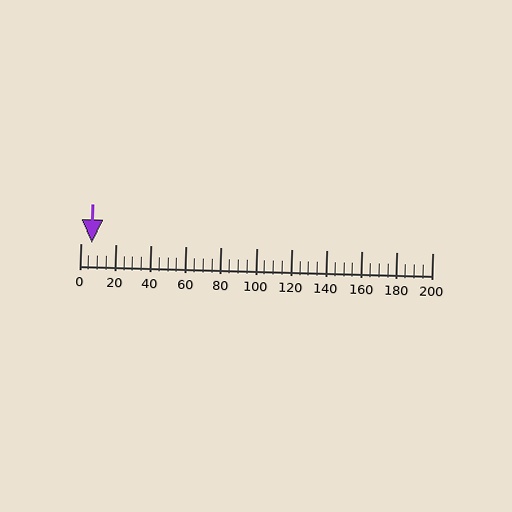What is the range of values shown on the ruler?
The ruler shows values from 0 to 200.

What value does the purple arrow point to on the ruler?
The purple arrow points to approximately 7.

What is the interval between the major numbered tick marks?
The major tick marks are spaced 20 units apart.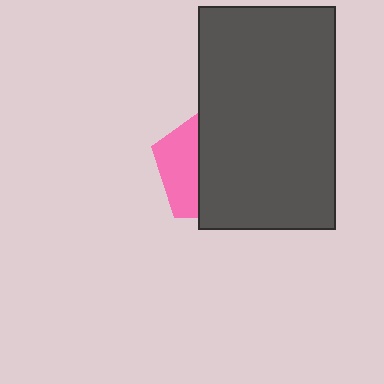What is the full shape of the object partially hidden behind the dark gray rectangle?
The partially hidden object is a pink pentagon.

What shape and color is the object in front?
The object in front is a dark gray rectangle.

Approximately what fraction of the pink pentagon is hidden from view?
Roughly 66% of the pink pentagon is hidden behind the dark gray rectangle.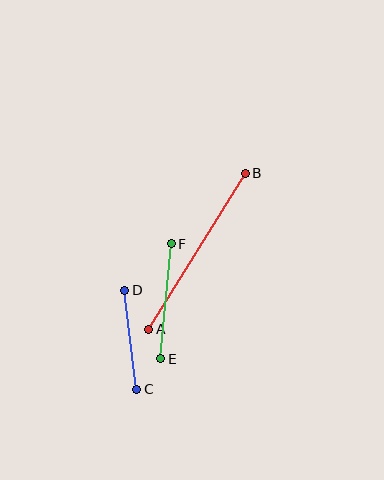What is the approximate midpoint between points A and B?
The midpoint is at approximately (197, 251) pixels.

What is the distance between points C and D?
The distance is approximately 100 pixels.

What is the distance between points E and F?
The distance is approximately 116 pixels.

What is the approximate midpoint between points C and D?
The midpoint is at approximately (131, 340) pixels.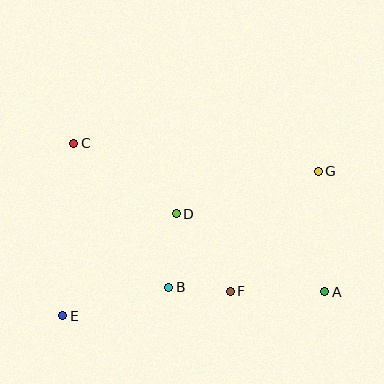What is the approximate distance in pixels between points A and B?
The distance between A and B is approximately 156 pixels.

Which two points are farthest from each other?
Points E and G are farthest from each other.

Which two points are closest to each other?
Points B and F are closest to each other.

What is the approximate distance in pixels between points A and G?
The distance between A and G is approximately 121 pixels.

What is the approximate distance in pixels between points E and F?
The distance between E and F is approximately 169 pixels.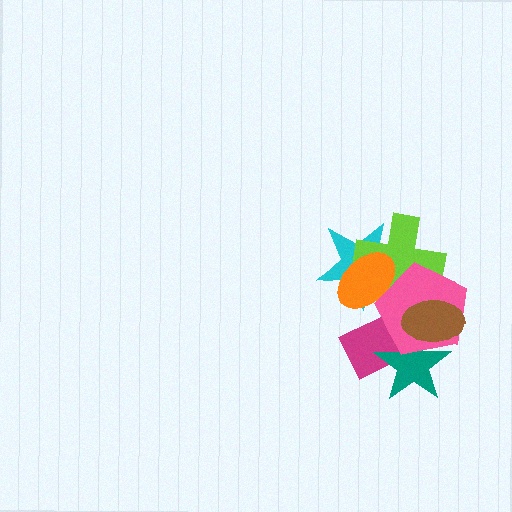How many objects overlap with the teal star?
3 objects overlap with the teal star.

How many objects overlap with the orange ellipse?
4 objects overlap with the orange ellipse.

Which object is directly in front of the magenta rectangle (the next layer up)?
The teal star is directly in front of the magenta rectangle.